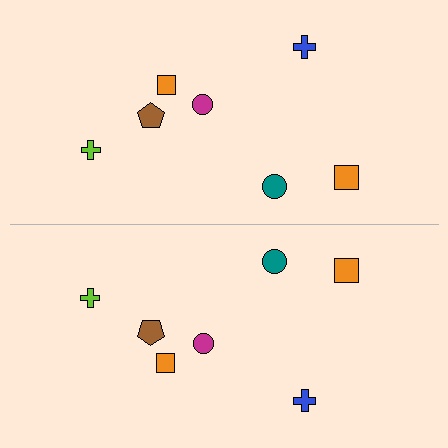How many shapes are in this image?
There are 14 shapes in this image.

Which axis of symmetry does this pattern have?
The pattern has a horizontal axis of symmetry running through the center of the image.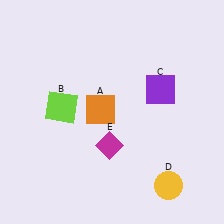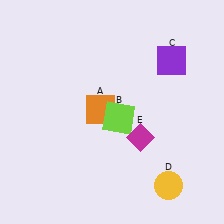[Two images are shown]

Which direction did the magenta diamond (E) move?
The magenta diamond (E) moved right.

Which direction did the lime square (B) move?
The lime square (B) moved right.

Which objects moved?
The objects that moved are: the lime square (B), the purple square (C), the magenta diamond (E).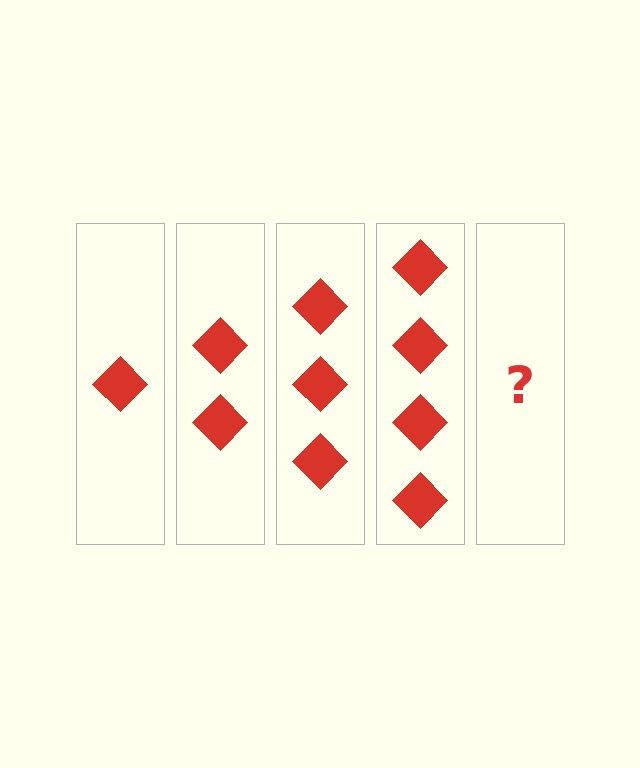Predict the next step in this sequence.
The next step is 5 diamonds.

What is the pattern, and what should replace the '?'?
The pattern is that each step adds one more diamond. The '?' should be 5 diamonds.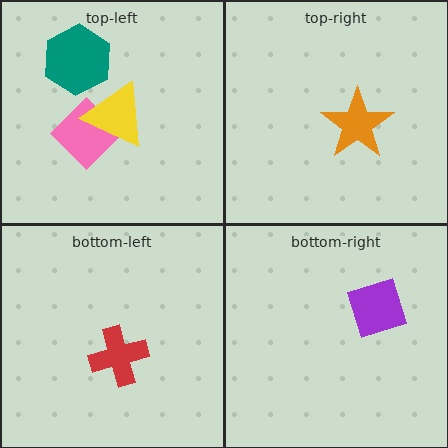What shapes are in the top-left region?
The teal hexagon, the pink diamond, the yellow triangle.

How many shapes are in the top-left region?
3.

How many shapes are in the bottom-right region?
1.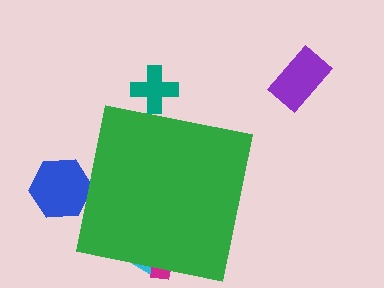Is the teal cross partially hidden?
Yes, the teal cross is partially hidden behind the green square.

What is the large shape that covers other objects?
A green square.